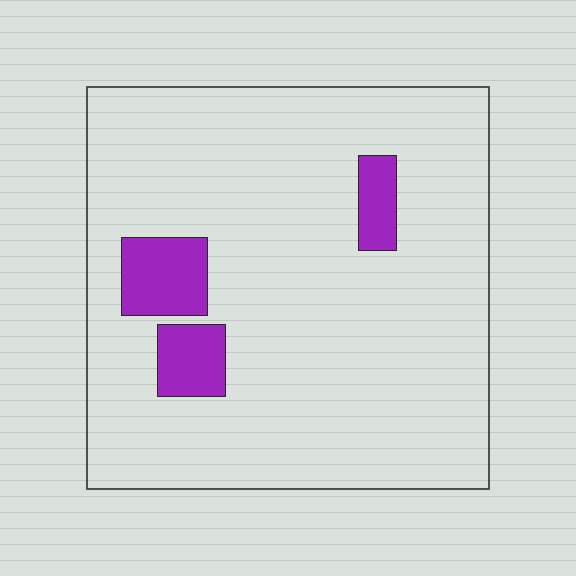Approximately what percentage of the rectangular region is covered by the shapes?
Approximately 10%.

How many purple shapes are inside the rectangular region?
3.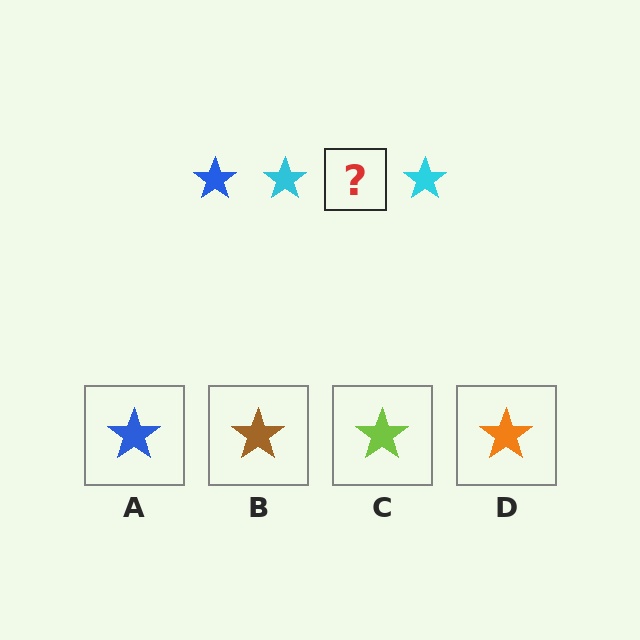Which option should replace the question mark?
Option A.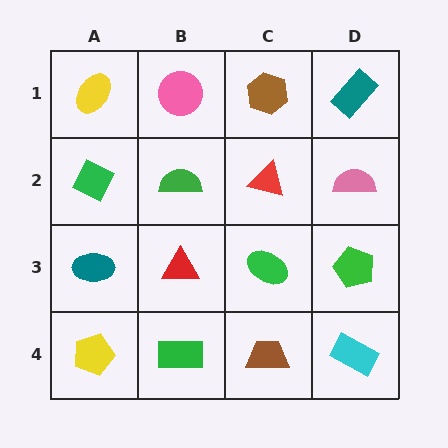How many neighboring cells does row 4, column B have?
3.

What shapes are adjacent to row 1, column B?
A green semicircle (row 2, column B), a yellow ellipse (row 1, column A), a brown hexagon (row 1, column C).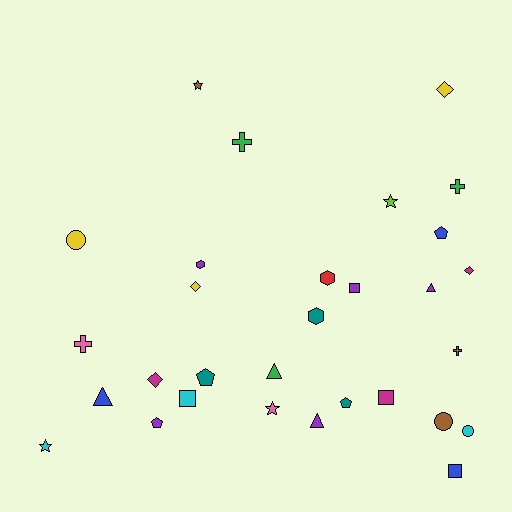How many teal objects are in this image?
There are 3 teal objects.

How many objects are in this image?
There are 30 objects.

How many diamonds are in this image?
There are 4 diamonds.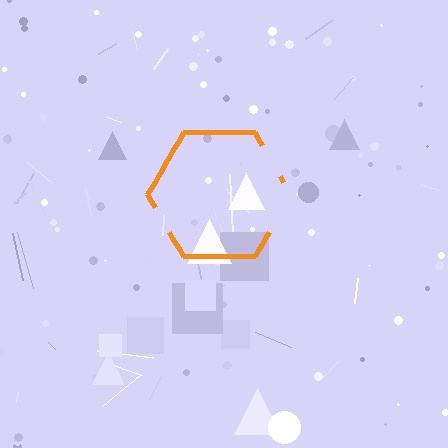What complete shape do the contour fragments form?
The contour fragments form a hexagon.